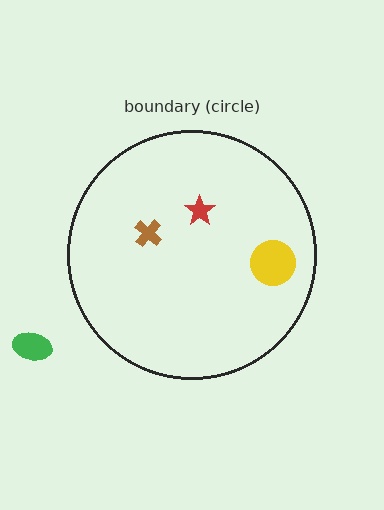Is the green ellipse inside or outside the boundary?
Outside.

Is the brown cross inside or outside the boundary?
Inside.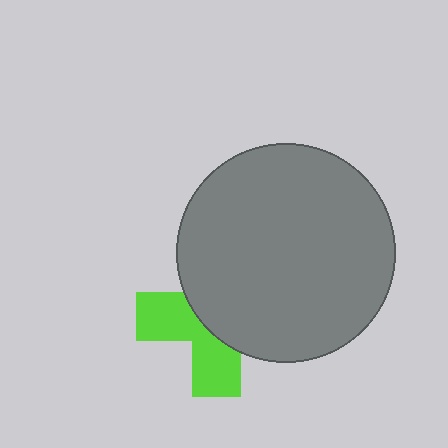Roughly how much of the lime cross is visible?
A small part of it is visible (roughly 43%).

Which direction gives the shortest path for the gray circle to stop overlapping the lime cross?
Moving toward the upper-right gives the shortest separation.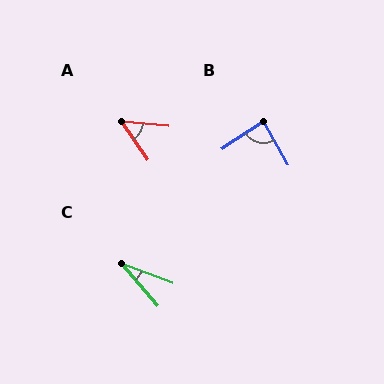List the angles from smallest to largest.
C (28°), A (50°), B (87°).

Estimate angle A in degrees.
Approximately 50 degrees.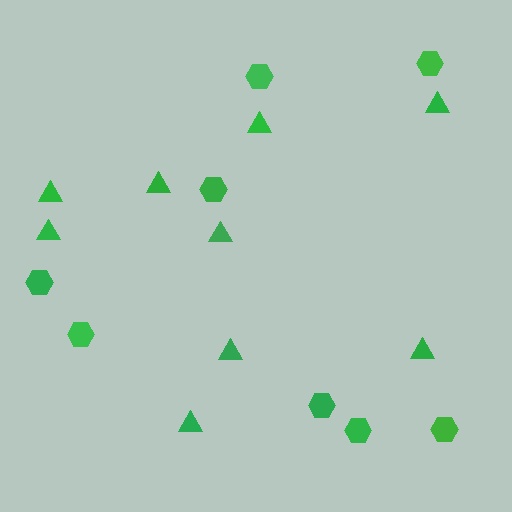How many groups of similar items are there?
There are 2 groups: one group of hexagons (8) and one group of triangles (9).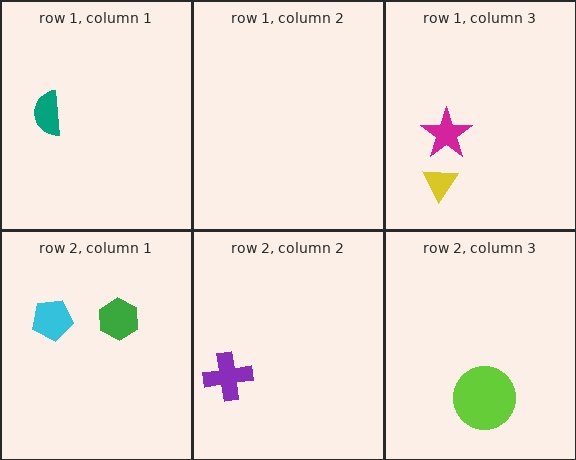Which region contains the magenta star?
The row 1, column 3 region.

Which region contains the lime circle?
The row 2, column 3 region.